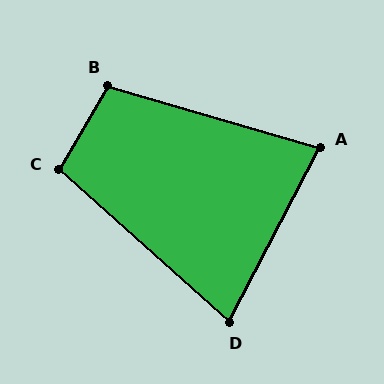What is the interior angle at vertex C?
Approximately 101 degrees (obtuse).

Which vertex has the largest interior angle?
B, at approximately 104 degrees.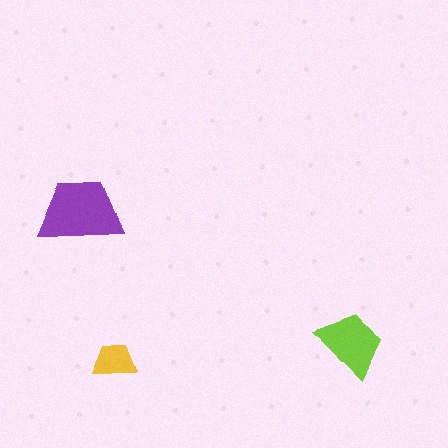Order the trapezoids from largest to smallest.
the purple one, the lime one, the yellow one.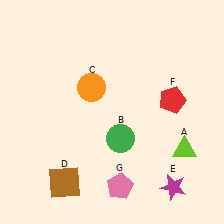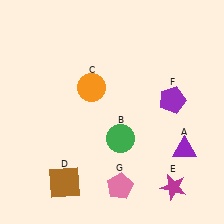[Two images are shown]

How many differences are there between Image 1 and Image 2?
There are 2 differences between the two images.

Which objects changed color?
A changed from lime to purple. F changed from red to purple.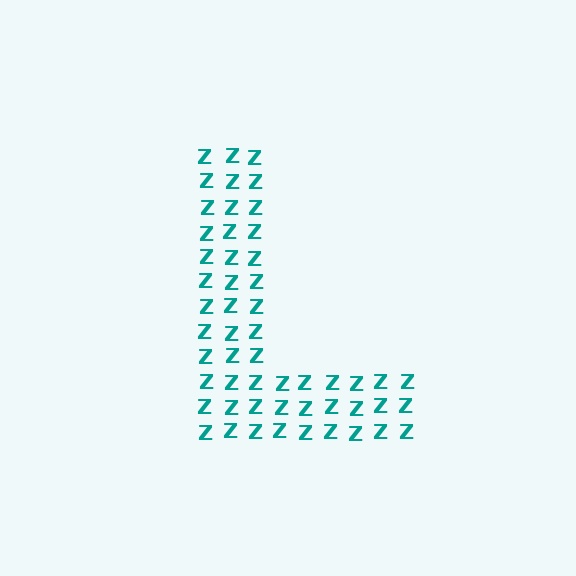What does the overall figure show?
The overall figure shows the letter L.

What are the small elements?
The small elements are letter Z's.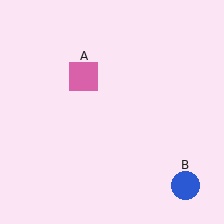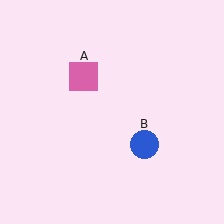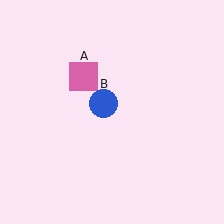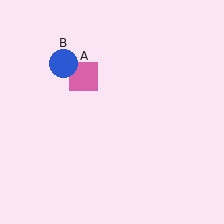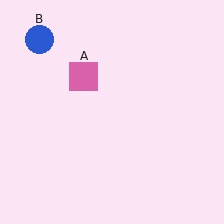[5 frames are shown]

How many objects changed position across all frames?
1 object changed position: blue circle (object B).